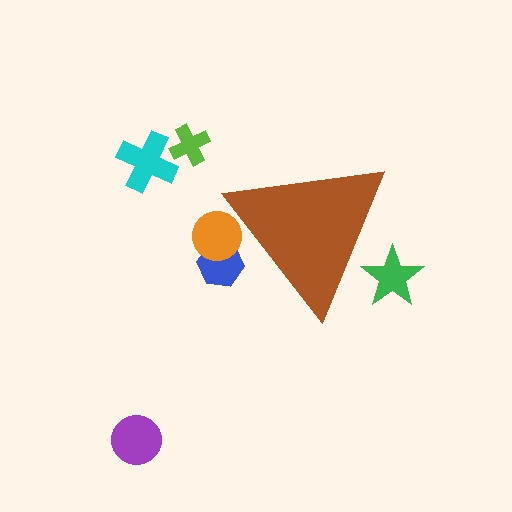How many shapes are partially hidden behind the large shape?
3 shapes are partially hidden.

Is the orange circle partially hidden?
Yes, the orange circle is partially hidden behind the brown triangle.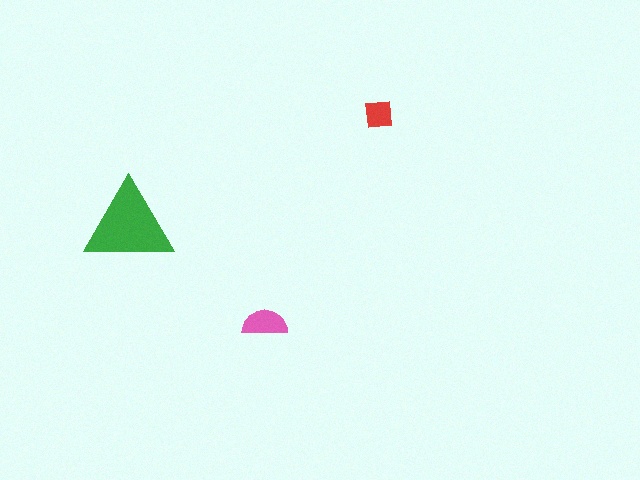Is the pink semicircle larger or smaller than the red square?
Larger.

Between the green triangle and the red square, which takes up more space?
The green triangle.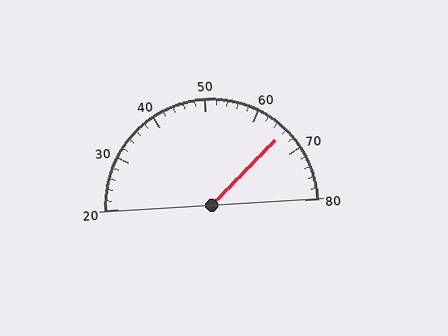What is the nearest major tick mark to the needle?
The nearest major tick mark is 70.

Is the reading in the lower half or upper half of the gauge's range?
The reading is in the upper half of the range (20 to 80).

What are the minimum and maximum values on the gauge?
The gauge ranges from 20 to 80.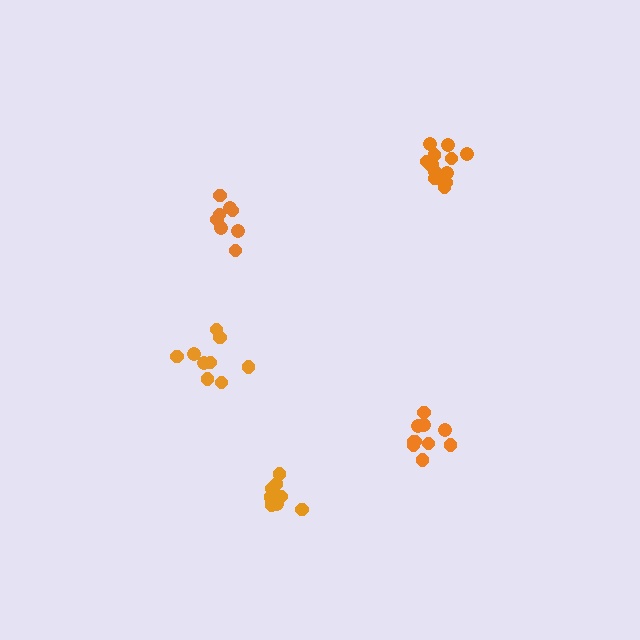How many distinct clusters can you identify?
There are 5 distinct clusters.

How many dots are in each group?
Group 1: 10 dots, Group 2: 8 dots, Group 3: 9 dots, Group 4: 13 dots, Group 5: 11 dots (51 total).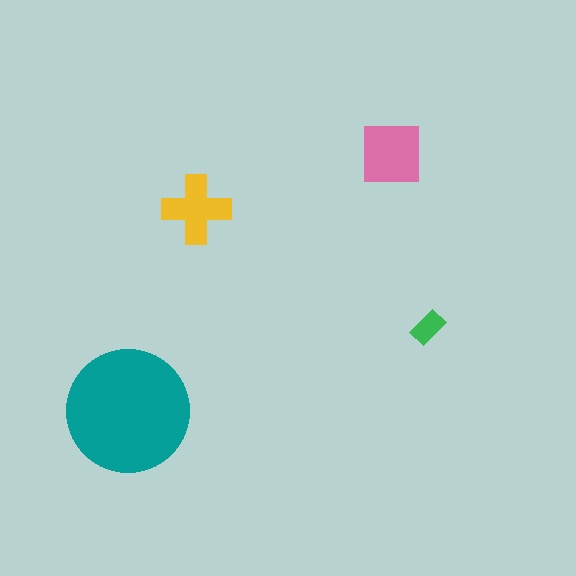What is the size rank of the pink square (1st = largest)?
2nd.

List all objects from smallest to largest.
The green rectangle, the yellow cross, the pink square, the teal circle.